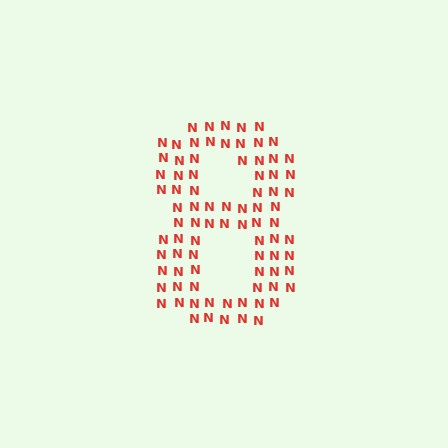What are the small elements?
The small elements are letter N's.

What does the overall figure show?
The overall figure shows the digit 8.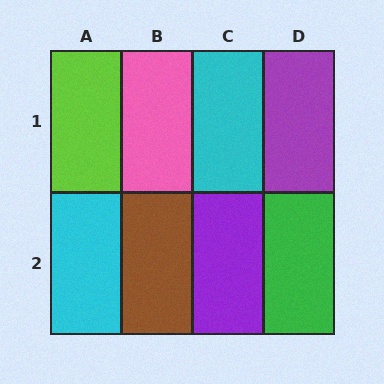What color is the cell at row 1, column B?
Pink.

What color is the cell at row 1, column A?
Lime.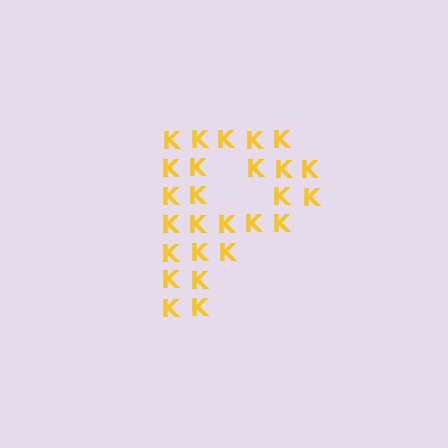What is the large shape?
The large shape is the letter P.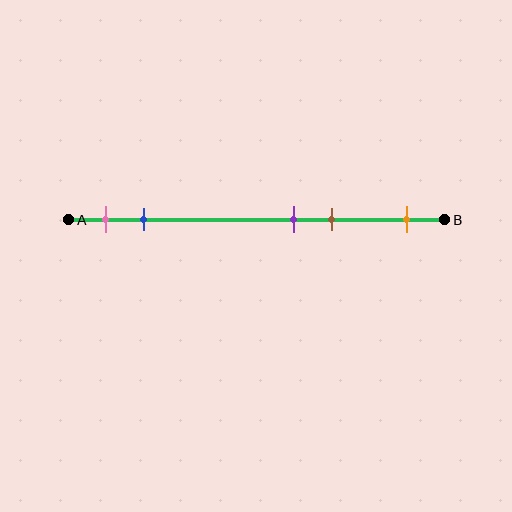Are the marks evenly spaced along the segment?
No, the marks are not evenly spaced.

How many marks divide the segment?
There are 5 marks dividing the segment.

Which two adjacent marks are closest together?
The purple and brown marks are the closest adjacent pair.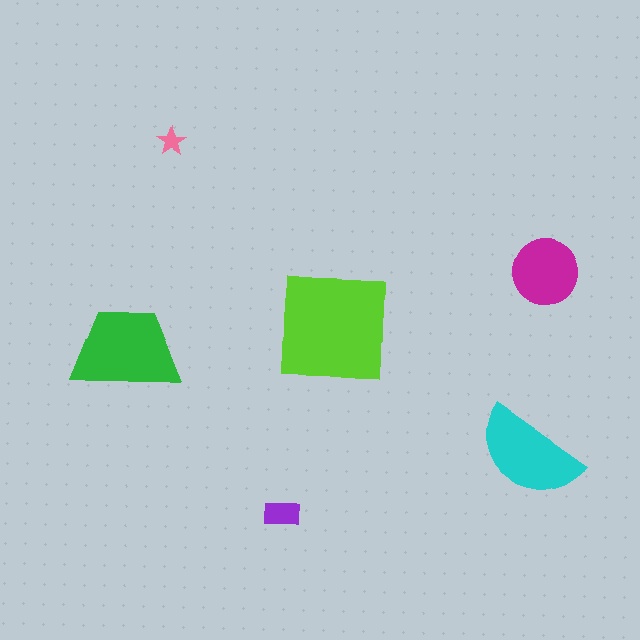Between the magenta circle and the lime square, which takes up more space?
The lime square.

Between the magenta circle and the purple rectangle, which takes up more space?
The magenta circle.